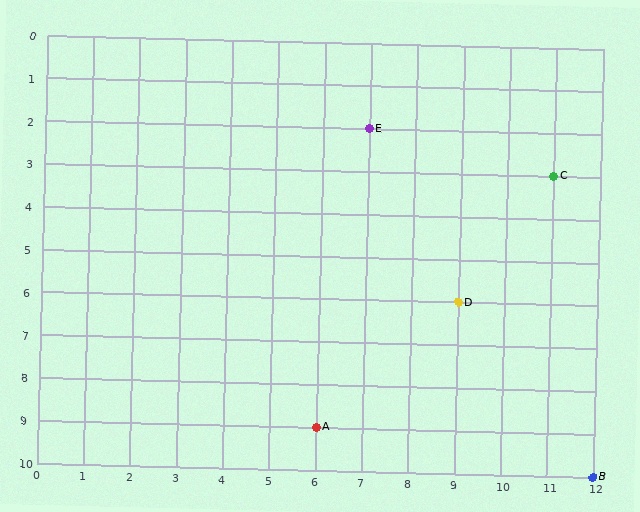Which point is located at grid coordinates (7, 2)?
Point E is at (7, 2).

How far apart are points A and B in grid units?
Points A and B are 6 columns and 1 row apart (about 6.1 grid units diagonally).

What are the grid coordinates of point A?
Point A is at grid coordinates (6, 9).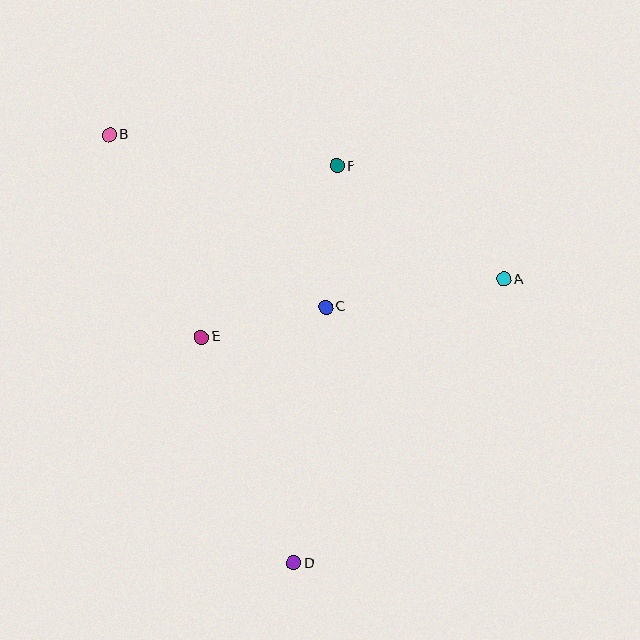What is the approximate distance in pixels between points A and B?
The distance between A and B is approximately 420 pixels.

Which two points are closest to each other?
Points C and E are closest to each other.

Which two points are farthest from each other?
Points B and D are farthest from each other.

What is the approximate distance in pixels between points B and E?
The distance between B and E is approximately 222 pixels.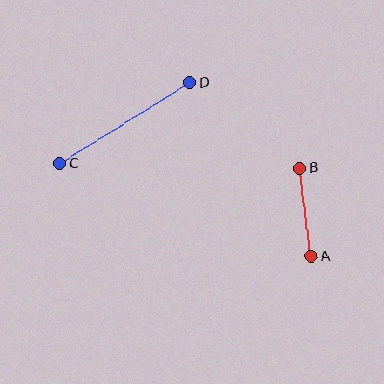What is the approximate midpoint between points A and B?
The midpoint is at approximately (306, 212) pixels.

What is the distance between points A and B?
The distance is approximately 89 pixels.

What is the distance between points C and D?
The distance is approximately 153 pixels.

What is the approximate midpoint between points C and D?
The midpoint is at approximately (124, 123) pixels.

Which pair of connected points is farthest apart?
Points C and D are farthest apart.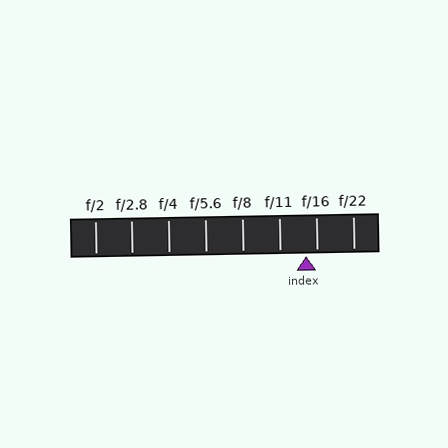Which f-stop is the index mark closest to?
The index mark is closest to f/16.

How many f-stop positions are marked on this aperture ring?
There are 8 f-stop positions marked.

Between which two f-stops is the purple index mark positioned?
The index mark is between f/11 and f/16.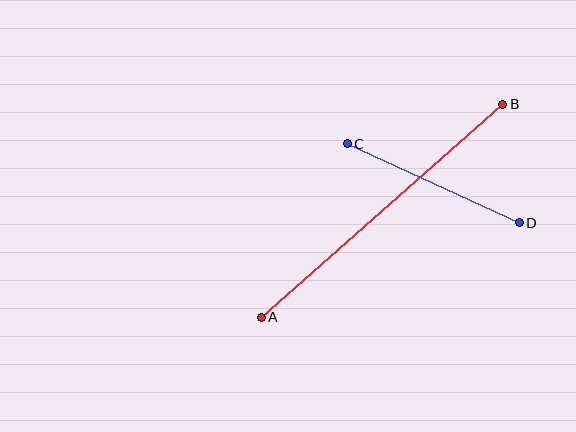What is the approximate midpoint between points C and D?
The midpoint is at approximately (433, 183) pixels.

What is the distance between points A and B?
The distance is approximately 322 pixels.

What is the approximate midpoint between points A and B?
The midpoint is at approximately (382, 211) pixels.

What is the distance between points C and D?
The distance is approximately 189 pixels.